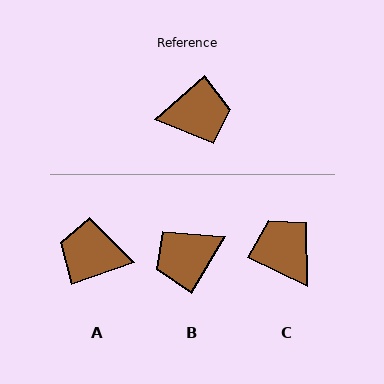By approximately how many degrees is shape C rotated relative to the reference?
Approximately 114 degrees counter-clockwise.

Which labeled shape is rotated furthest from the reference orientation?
B, about 162 degrees away.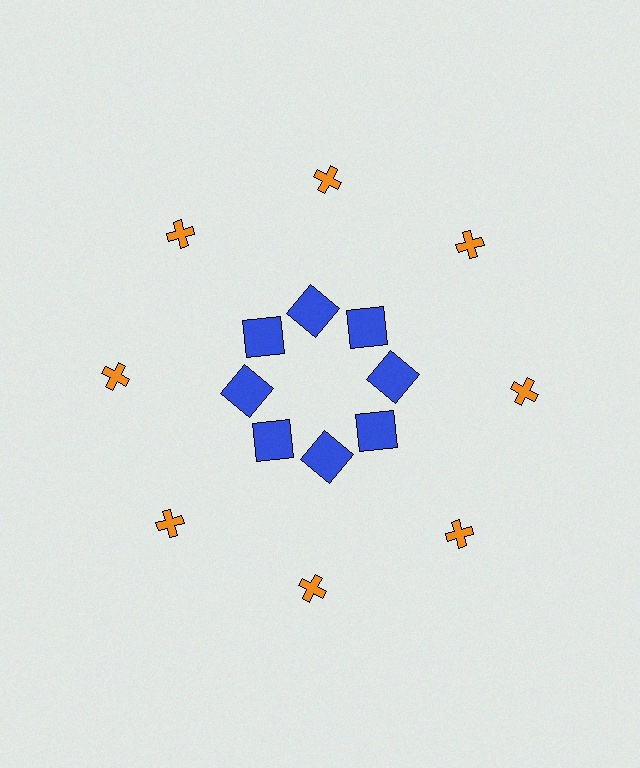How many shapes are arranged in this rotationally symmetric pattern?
There are 16 shapes, arranged in 8 groups of 2.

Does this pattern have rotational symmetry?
Yes, this pattern has 8-fold rotational symmetry. It looks the same after rotating 45 degrees around the center.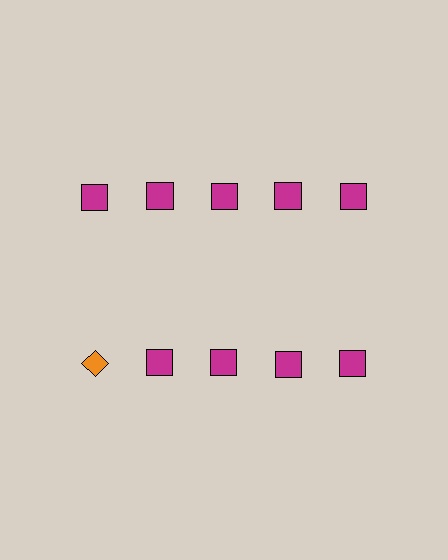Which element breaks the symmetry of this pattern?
The orange diamond in the second row, leftmost column breaks the symmetry. All other shapes are magenta squares.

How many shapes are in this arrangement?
There are 10 shapes arranged in a grid pattern.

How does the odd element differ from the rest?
It differs in both color (orange instead of magenta) and shape (diamond instead of square).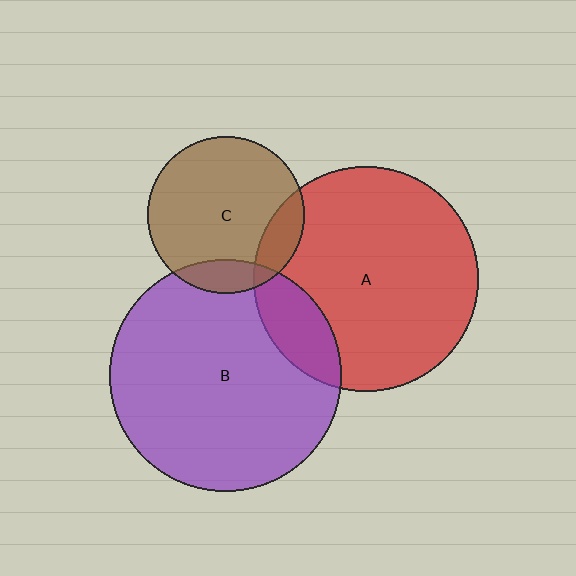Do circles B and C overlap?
Yes.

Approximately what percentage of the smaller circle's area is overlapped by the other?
Approximately 15%.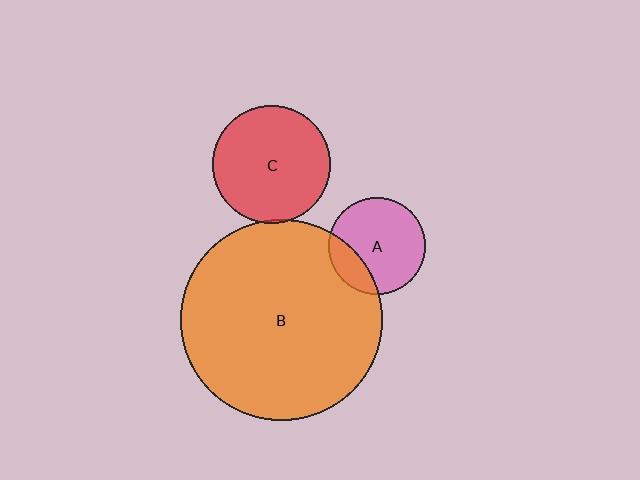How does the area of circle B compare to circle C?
Approximately 2.9 times.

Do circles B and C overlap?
Yes.